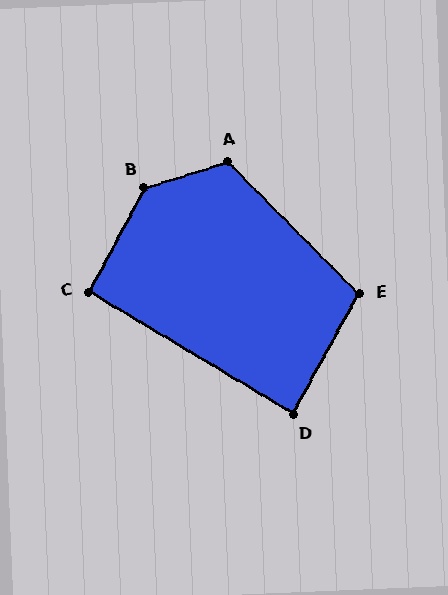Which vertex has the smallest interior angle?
D, at approximately 88 degrees.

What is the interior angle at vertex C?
Approximately 93 degrees (approximately right).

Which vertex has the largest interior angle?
B, at approximately 135 degrees.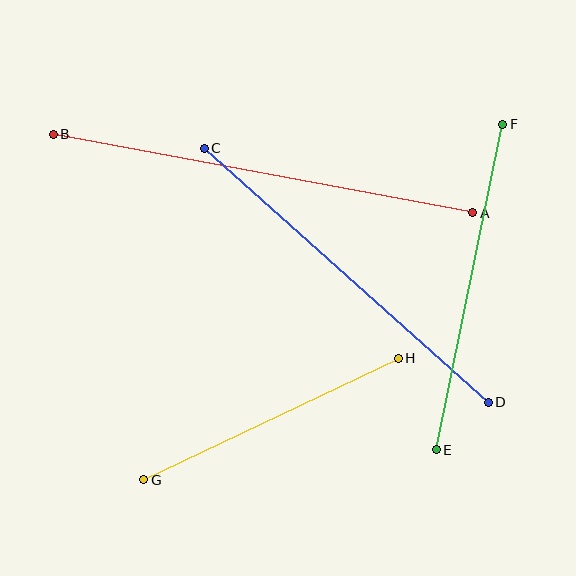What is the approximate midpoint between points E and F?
The midpoint is at approximately (469, 287) pixels.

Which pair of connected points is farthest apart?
Points A and B are farthest apart.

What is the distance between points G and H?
The distance is approximately 282 pixels.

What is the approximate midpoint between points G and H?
The midpoint is at approximately (271, 419) pixels.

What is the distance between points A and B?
The distance is approximately 427 pixels.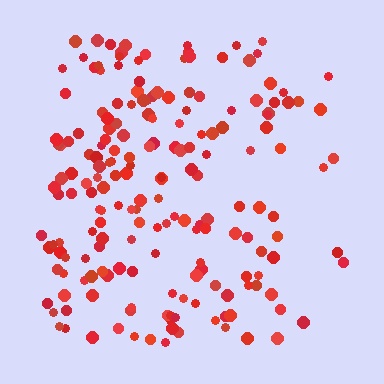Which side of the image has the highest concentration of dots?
The left.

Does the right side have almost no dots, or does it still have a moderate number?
Still a moderate number, just noticeably fewer than the left.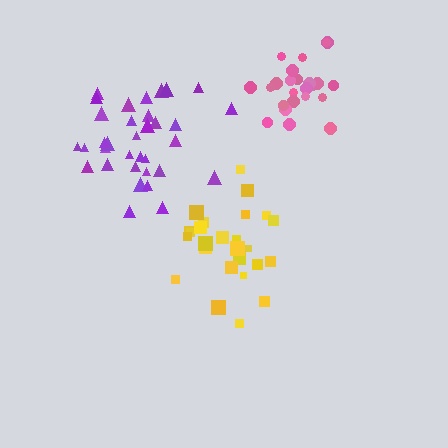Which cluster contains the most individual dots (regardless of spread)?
Purple (34).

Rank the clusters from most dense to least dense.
pink, purple, yellow.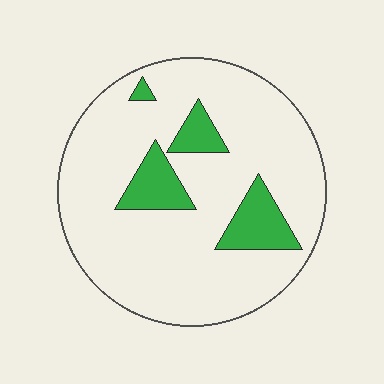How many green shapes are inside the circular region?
4.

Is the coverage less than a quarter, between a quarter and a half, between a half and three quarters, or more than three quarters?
Less than a quarter.